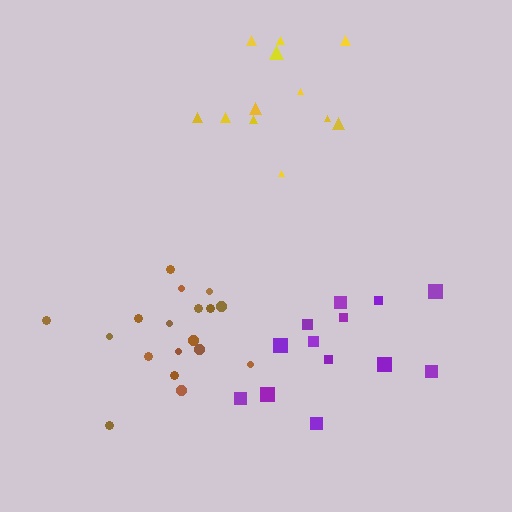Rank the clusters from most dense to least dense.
brown, purple, yellow.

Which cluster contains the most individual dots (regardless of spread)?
Brown (18).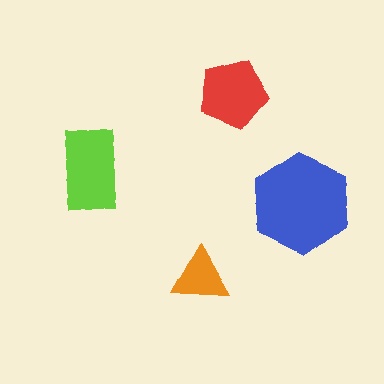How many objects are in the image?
There are 4 objects in the image.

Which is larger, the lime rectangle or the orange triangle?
The lime rectangle.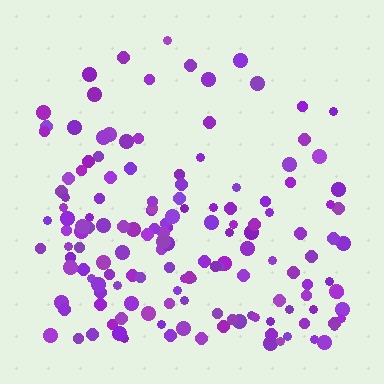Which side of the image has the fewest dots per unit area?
The top.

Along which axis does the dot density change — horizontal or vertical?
Vertical.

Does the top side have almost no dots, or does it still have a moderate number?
Still a moderate number, just noticeably fewer than the bottom.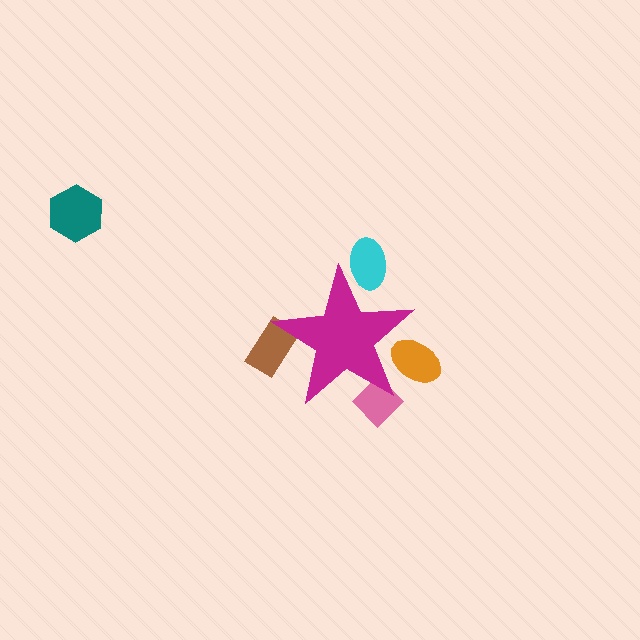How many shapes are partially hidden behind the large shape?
4 shapes are partially hidden.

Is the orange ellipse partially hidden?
Yes, the orange ellipse is partially hidden behind the magenta star.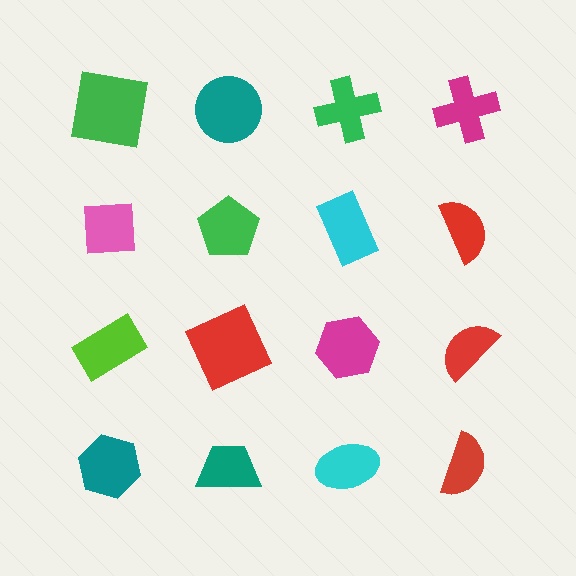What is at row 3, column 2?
A red square.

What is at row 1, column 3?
A green cross.